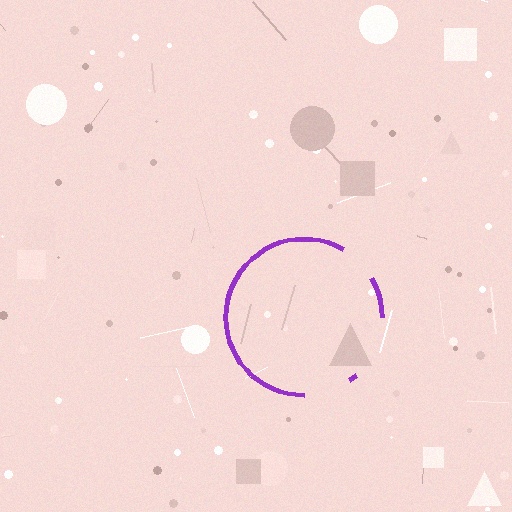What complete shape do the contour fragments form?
The contour fragments form a circle.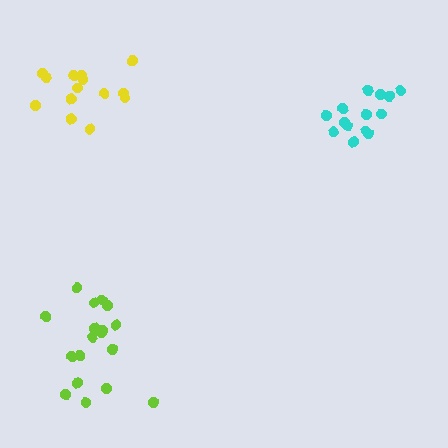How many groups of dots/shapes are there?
There are 3 groups.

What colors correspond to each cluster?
The clusters are colored: yellow, lime, cyan.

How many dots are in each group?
Group 1: 14 dots, Group 2: 18 dots, Group 3: 14 dots (46 total).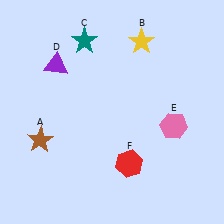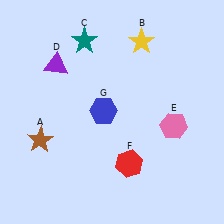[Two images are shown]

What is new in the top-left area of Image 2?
A blue hexagon (G) was added in the top-left area of Image 2.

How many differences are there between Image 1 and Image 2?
There is 1 difference between the two images.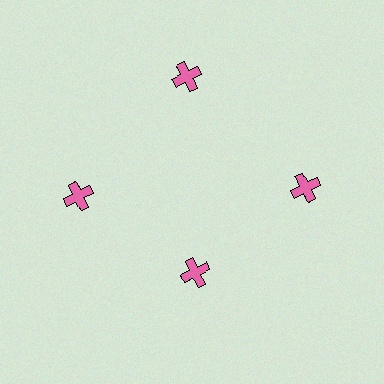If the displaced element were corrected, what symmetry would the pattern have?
It would have 4-fold rotational symmetry — the pattern would map onto itself every 90 degrees.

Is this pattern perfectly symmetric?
No. The 4 pink crosses are arranged in a ring, but one element near the 6 o'clock position is pulled inward toward the center, breaking the 4-fold rotational symmetry.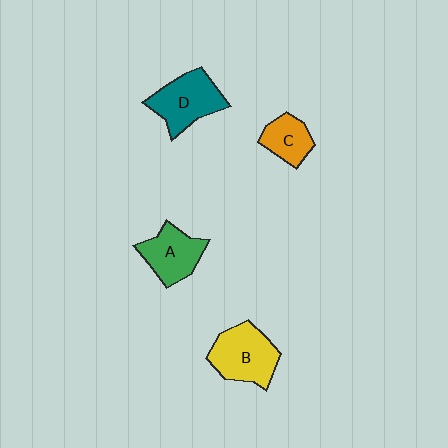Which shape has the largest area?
Shape B (yellow).